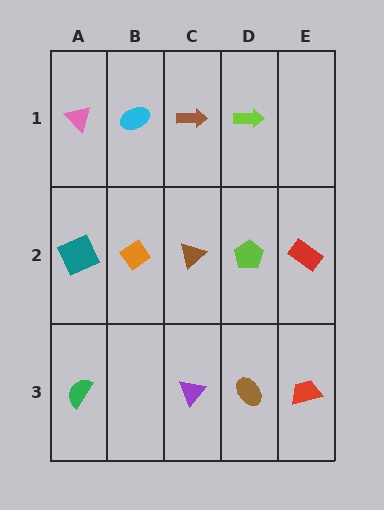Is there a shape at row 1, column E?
No, that cell is empty.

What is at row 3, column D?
A brown ellipse.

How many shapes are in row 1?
4 shapes.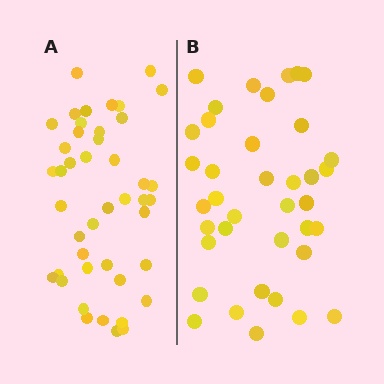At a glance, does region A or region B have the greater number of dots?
Region A (the left region) has more dots.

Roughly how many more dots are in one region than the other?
Region A has about 6 more dots than region B.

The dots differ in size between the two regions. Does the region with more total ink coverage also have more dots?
No. Region B has more total ink coverage because its dots are larger, but region A actually contains more individual dots. Total area can be misleading — the number of items is what matters here.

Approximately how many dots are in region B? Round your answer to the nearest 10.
About 40 dots. (The exact count is 38, which rounds to 40.)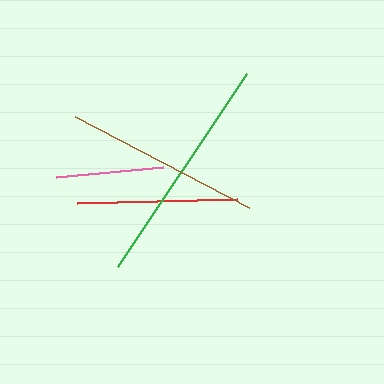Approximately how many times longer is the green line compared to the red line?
The green line is approximately 1.4 times the length of the red line.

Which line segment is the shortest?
The pink line is the shortest at approximately 108 pixels.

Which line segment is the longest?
The green line is the longest at approximately 232 pixels.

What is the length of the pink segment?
The pink segment is approximately 108 pixels long.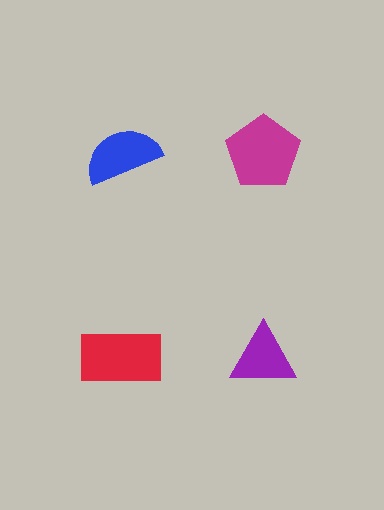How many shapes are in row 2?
2 shapes.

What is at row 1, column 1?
A blue semicircle.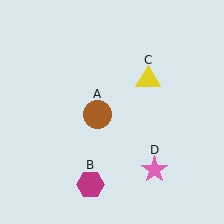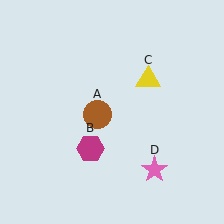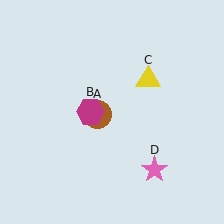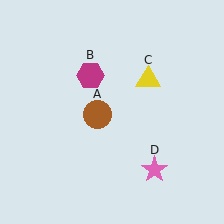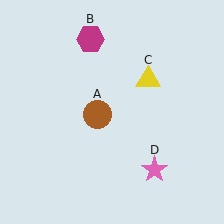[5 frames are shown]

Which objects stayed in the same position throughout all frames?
Brown circle (object A) and yellow triangle (object C) and pink star (object D) remained stationary.